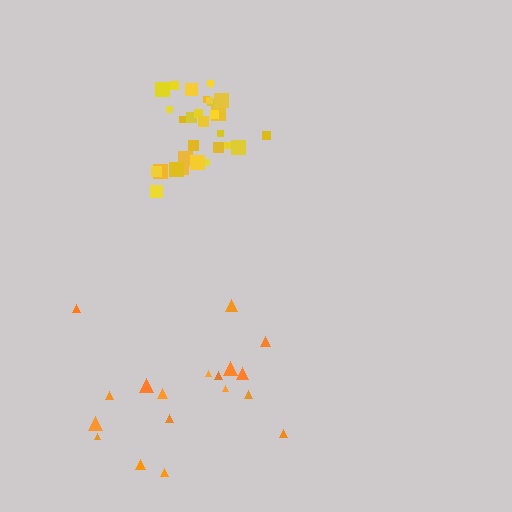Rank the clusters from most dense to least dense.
yellow, orange.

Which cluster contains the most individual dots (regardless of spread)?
Yellow (29).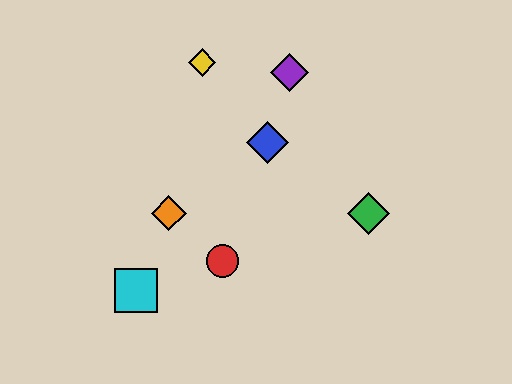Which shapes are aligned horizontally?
The green diamond, the orange diamond are aligned horizontally.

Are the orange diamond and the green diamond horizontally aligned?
Yes, both are at y≈213.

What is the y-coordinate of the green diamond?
The green diamond is at y≈213.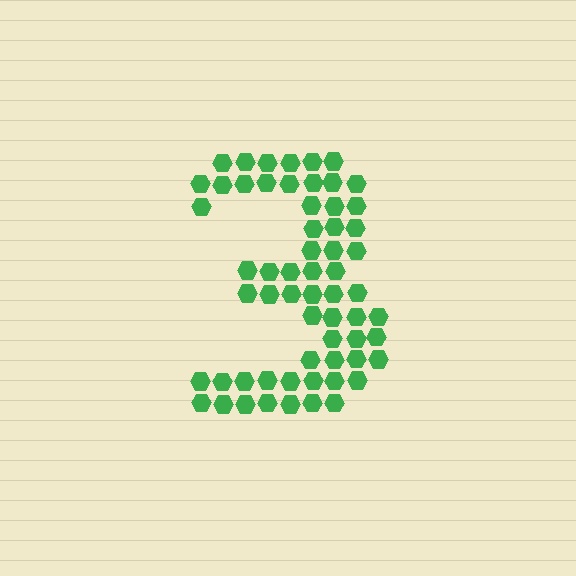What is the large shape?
The large shape is the digit 3.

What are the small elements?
The small elements are hexagons.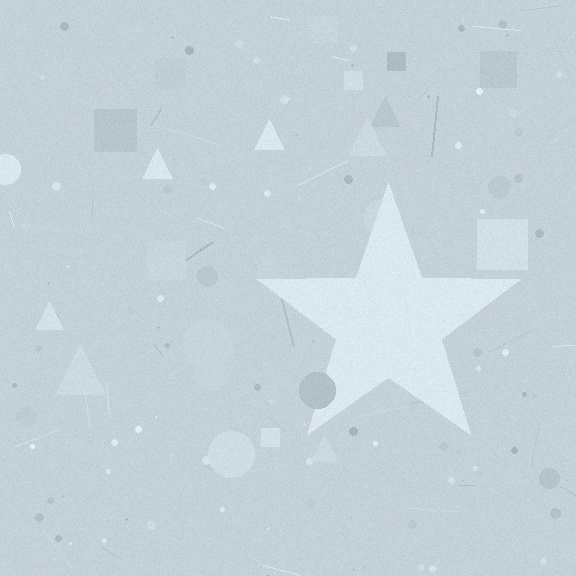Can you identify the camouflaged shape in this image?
The camouflaged shape is a star.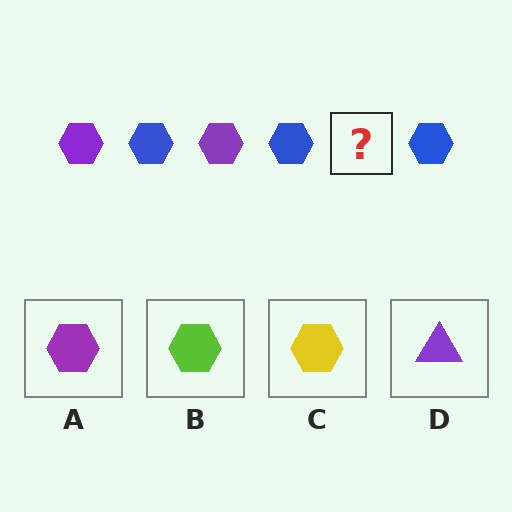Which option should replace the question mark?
Option A.